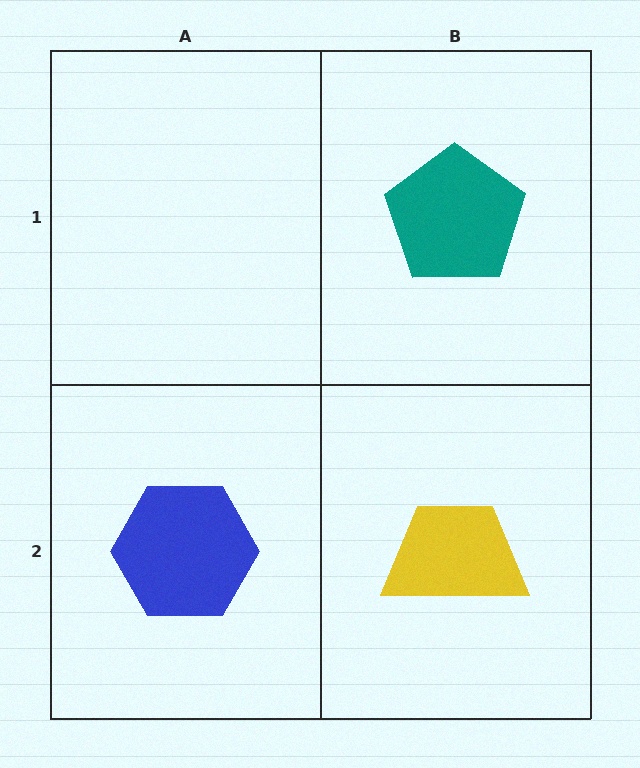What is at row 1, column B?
A teal pentagon.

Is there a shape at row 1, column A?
No, that cell is empty.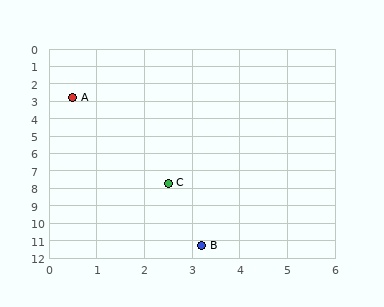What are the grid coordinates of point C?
Point C is at approximately (2.5, 7.7).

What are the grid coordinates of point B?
Point B is at approximately (3.2, 11.3).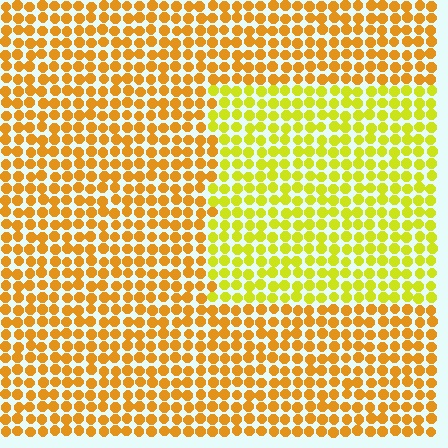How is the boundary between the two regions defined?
The boundary is defined purely by a slight shift in hue (about 31 degrees). Spacing, size, and orientation are identical on both sides.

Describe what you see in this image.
The image is filled with small orange elements in a uniform arrangement. A rectangle-shaped region is visible where the elements are tinted to a slightly different hue, forming a subtle color boundary.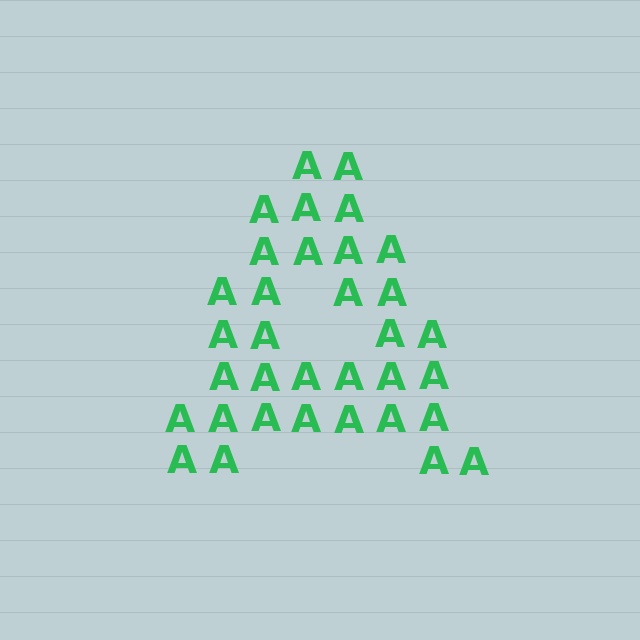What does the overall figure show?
The overall figure shows the letter A.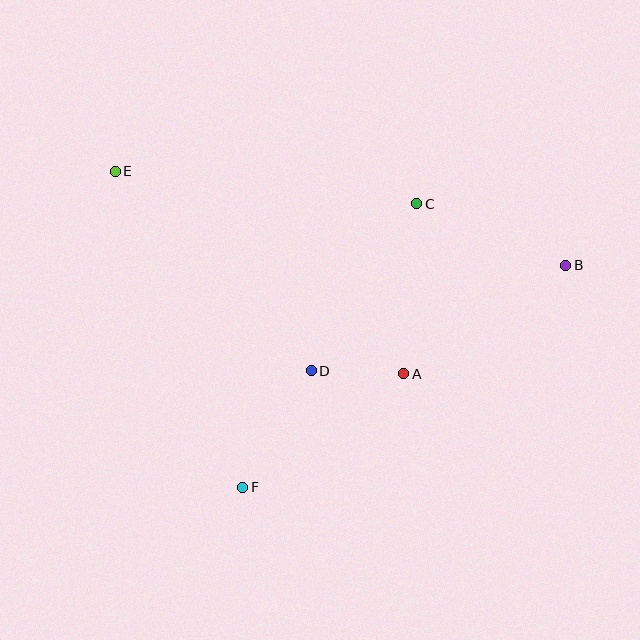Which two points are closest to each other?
Points A and D are closest to each other.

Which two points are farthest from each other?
Points B and E are farthest from each other.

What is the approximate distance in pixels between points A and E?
The distance between A and E is approximately 353 pixels.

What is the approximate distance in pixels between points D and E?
The distance between D and E is approximately 280 pixels.